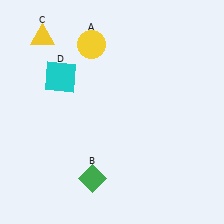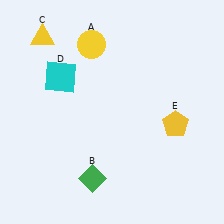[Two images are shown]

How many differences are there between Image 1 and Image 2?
There is 1 difference between the two images.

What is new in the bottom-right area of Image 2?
A yellow pentagon (E) was added in the bottom-right area of Image 2.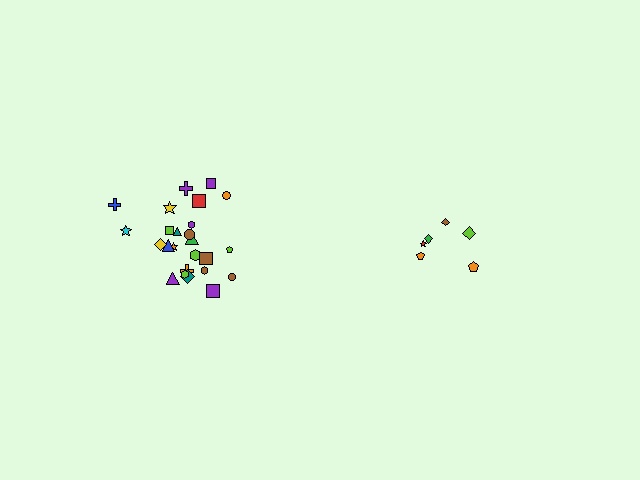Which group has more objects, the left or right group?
The left group.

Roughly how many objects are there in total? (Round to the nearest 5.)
Roughly 30 objects in total.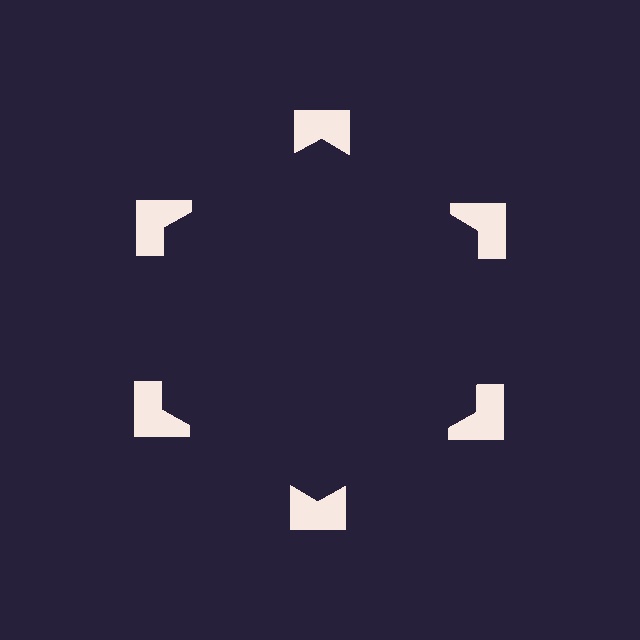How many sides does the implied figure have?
6 sides.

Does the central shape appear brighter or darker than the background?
It typically appears slightly darker than the background, even though no actual brightness change is drawn.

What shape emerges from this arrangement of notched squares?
An illusory hexagon — its edges are inferred from the aligned wedge cuts in the notched squares, not physically drawn.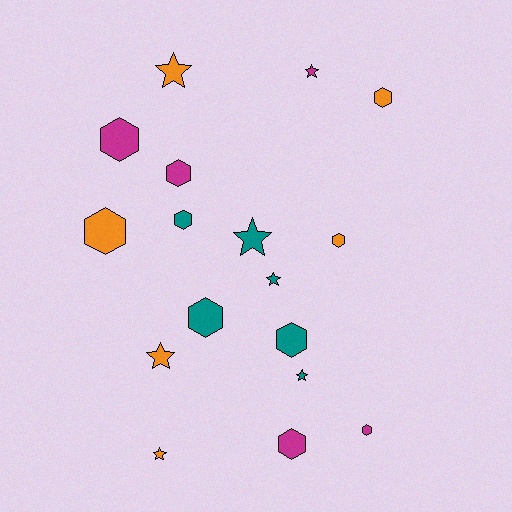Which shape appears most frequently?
Hexagon, with 10 objects.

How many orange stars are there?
There are 3 orange stars.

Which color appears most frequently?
Teal, with 6 objects.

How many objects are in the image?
There are 17 objects.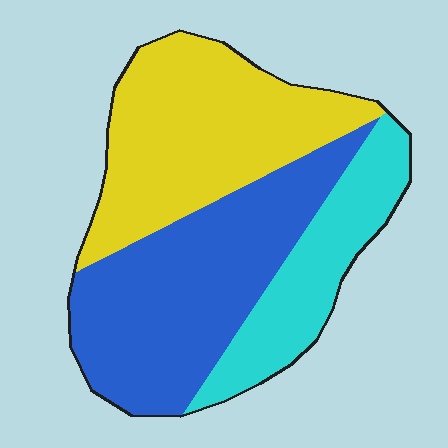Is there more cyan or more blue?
Blue.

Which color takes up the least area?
Cyan, at roughly 20%.